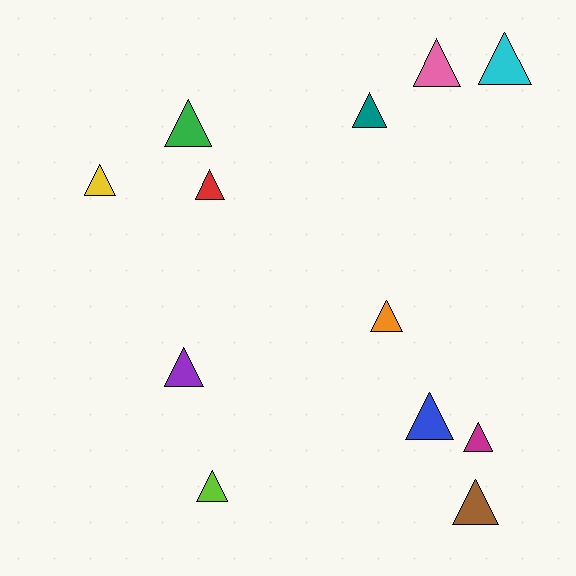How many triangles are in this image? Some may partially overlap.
There are 12 triangles.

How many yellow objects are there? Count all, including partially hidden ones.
There is 1 yellow object.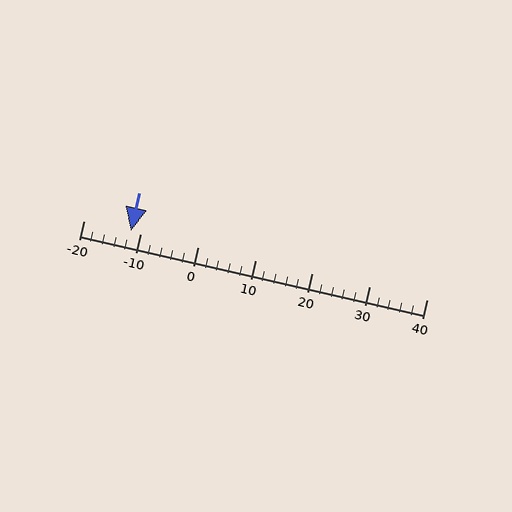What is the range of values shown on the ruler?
The ruler shows values from -20 to 40.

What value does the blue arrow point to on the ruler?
The blue arrow points to approximately -12.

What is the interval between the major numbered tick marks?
The major tick marks are spaced 10 units apart.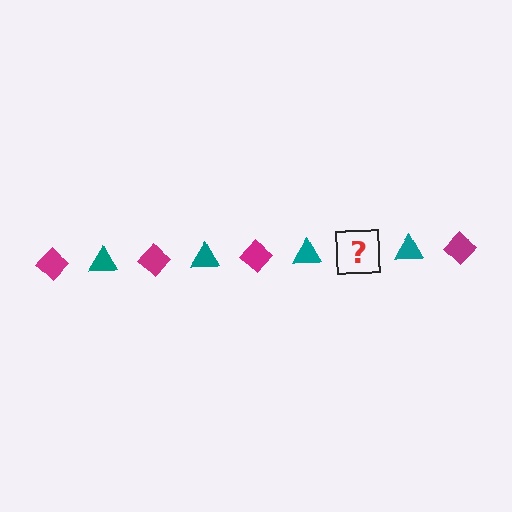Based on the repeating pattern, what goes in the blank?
The blank should be a magenta diamond.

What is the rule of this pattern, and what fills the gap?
The rule is that the pattern alternates between magenta diamond and teal triangle. The gap should be filled with a magenta diamond.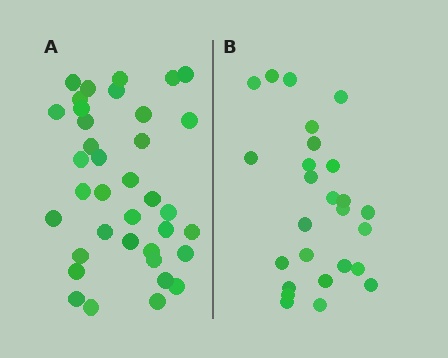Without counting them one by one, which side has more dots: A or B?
Region A (the left region) has more dots.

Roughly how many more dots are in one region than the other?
Region A has roughly 12 or so more dots than region B.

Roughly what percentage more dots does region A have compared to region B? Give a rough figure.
About 40% more.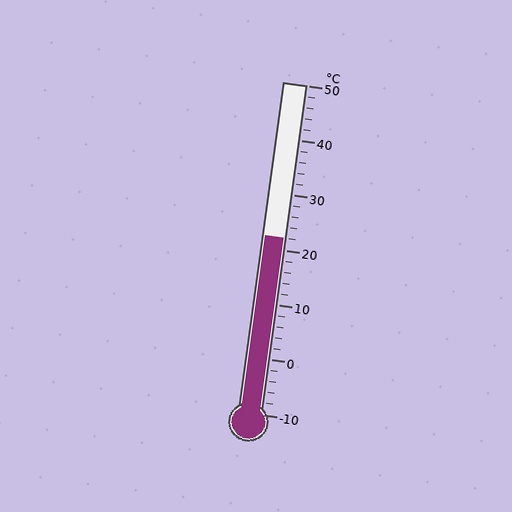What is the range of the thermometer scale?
The thermometer scale ranges from -10°C to 50°C.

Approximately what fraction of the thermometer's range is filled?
The thermometer is filled to approximately 55% of its range.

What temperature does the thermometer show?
The thermometer shows approximately 22°C.